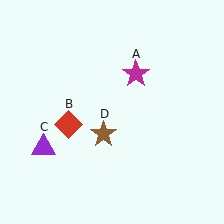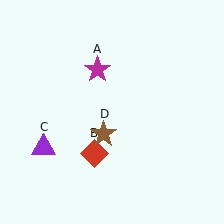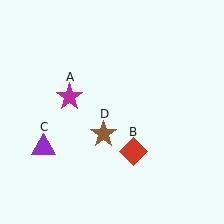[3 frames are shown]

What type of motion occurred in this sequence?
The magenta star (object A), red diamond (object B) rotated counterclockwise around the center of the scene.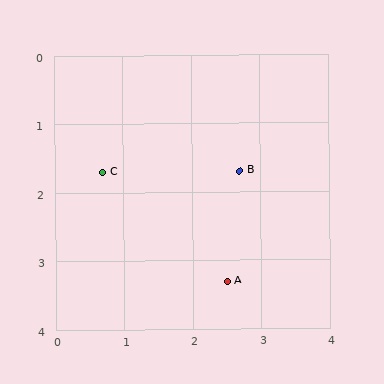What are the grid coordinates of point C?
Point C is at approximately (0.7, 1.7).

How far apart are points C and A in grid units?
Points C and A are about 2.4 grid units apart.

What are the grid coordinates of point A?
Point A is at approximately (2.5, 3.3).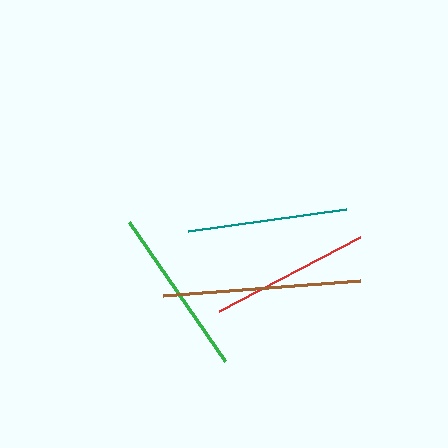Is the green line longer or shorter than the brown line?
The brown line is longer than the green line.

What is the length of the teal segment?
The teal segment is approximately 160 pixels long.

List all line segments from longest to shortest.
From longest to shortest: brown, green, teal, red.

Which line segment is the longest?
The brown line is the longest at approximately 198 pixels.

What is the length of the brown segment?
The brown segment is approximately 198 pixels long.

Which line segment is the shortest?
The red line is the shortest at approximately 159 pixels.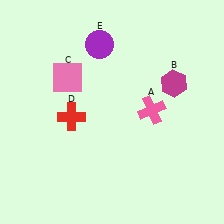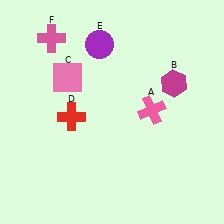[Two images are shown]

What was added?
A pink cross (F) was added in Image 2.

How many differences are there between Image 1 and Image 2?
There is 1 difference between the two images.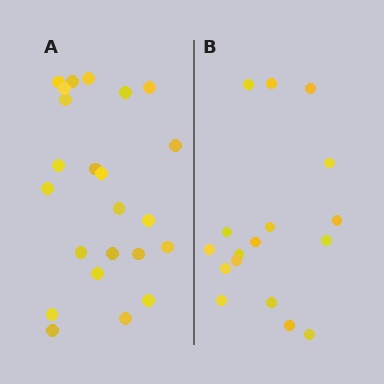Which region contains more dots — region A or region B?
Region A (the left region) has more dots.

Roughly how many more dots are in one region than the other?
Region A has about 6 more dots than region B.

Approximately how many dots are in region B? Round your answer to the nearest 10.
About 20 dots. (The exact count is 17, which rounds to 20.)